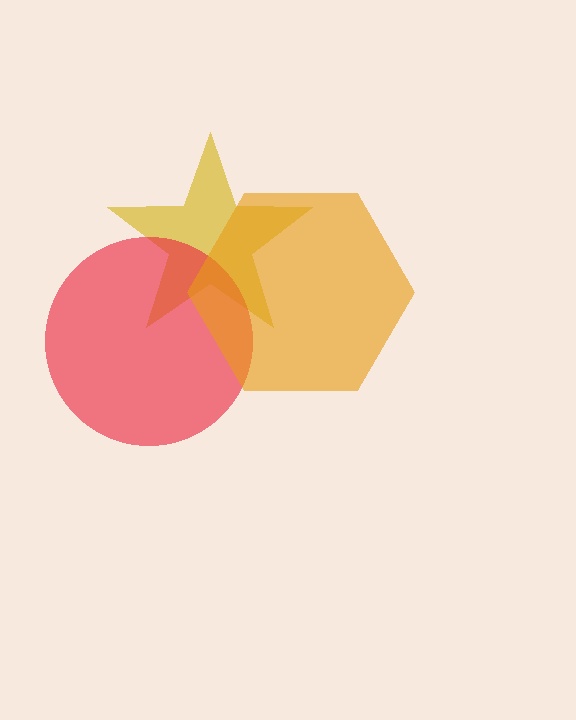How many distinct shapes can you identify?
There are 3 distinct shapes: a yellow star, a red circle, an orange hexagon.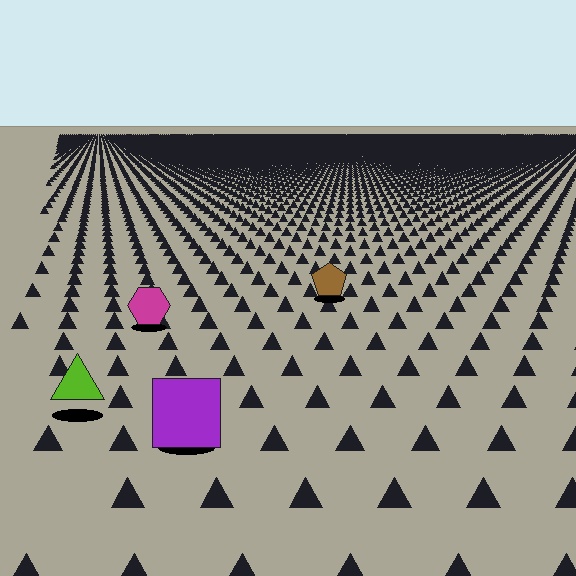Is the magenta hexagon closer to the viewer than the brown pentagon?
Yes. The magenta hexagon is closer — you can tell from the texture gradient: the ground texture is coarser near it.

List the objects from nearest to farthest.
From nearest to farthest: the purple square, the lime triangle, the magenta hexagon, the brown pentagon.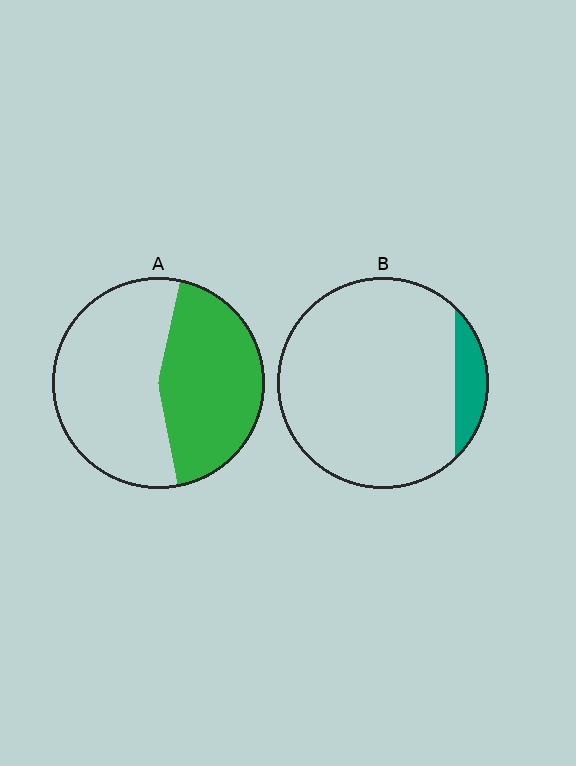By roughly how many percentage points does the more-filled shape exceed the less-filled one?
By roughly 35 percentage points (A over B).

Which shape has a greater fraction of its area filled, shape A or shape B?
Shape A.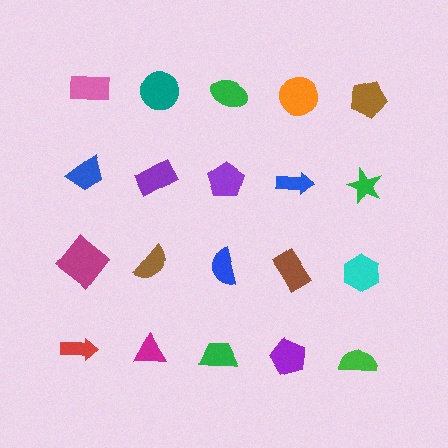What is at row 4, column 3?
A green trapezoid.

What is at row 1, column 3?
A green ellipse.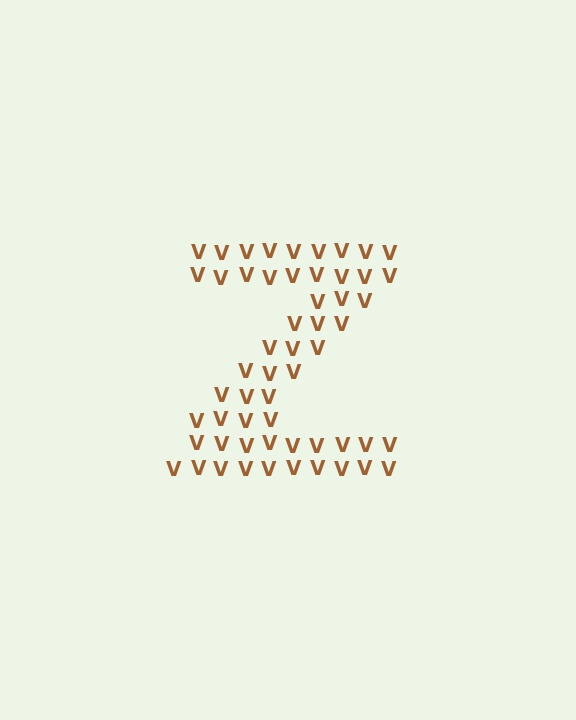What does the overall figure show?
The overall figure shows the letter Z.